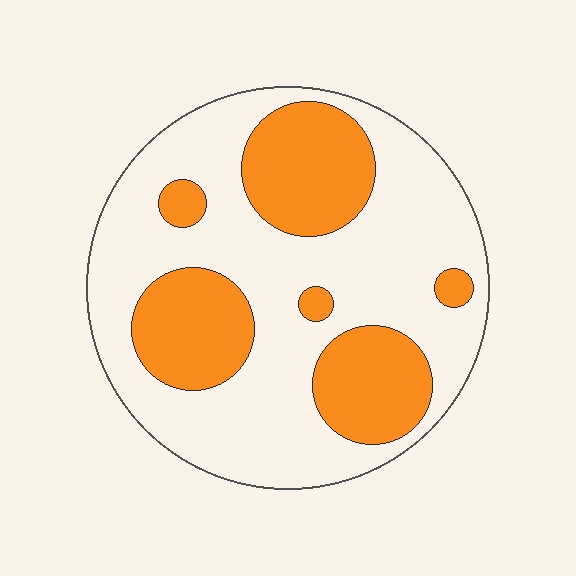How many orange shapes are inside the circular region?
6.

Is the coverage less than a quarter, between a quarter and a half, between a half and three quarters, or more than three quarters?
Between a quarter and a half.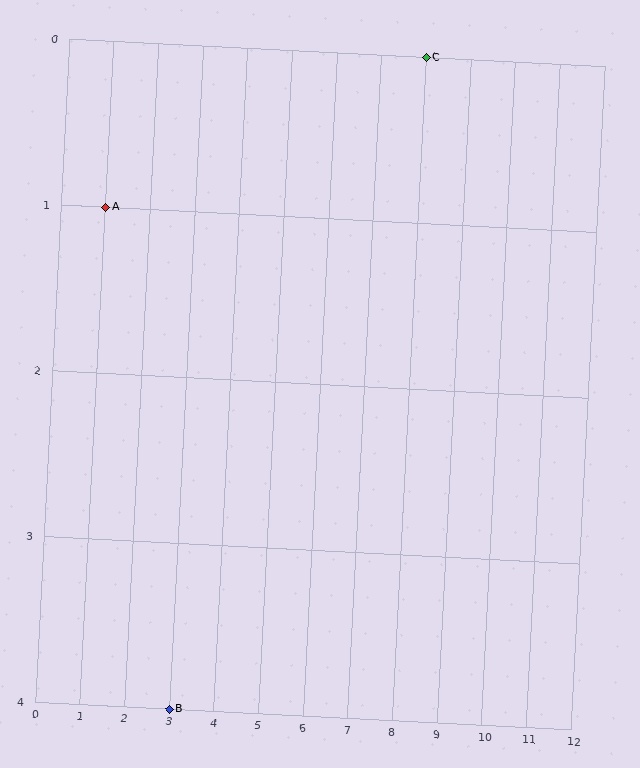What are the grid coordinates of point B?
Point B is at grid coordinates (3, 4).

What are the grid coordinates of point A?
Point A is at grid coordinates (1, 1).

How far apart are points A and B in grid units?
Points A and B are 2 columns and 3 rows apart (about 3.6 grid units diagonally).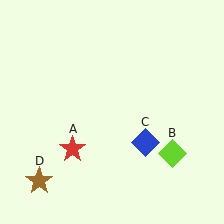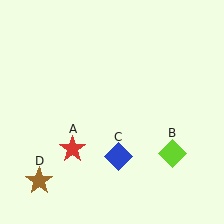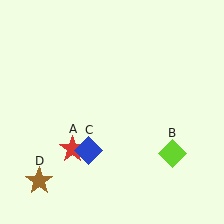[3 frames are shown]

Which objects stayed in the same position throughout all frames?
Red star (object A) and lime diamond (object B) and brown star (object D) remained stationary.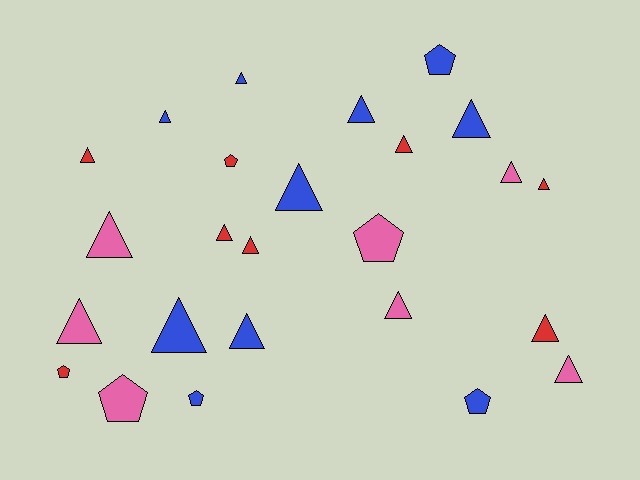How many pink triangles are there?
There are 5 pink triangles.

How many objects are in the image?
There are 25 objects.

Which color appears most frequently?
Blue, with 10 objects.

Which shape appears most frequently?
Triangle, with 18 objects.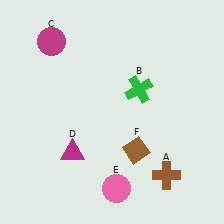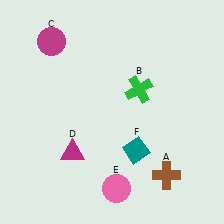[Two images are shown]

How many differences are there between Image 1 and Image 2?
There is 1 difference between the two images.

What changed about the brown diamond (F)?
In Image 1, F is brown. In Image 2, it changed to teal.